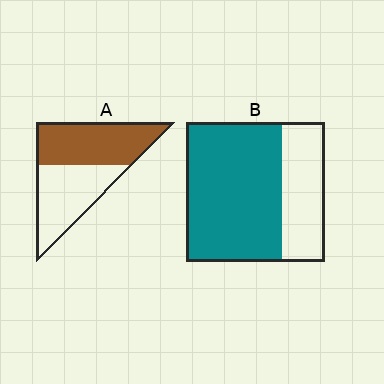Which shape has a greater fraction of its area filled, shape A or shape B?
Shape B.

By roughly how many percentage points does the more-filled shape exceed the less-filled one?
By roughly 15 percentage points (B over A).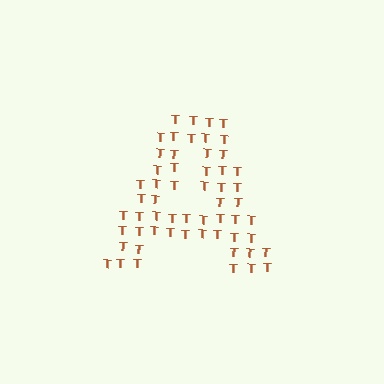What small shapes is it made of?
It is made of small letter T's.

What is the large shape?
The large shape is the letter A.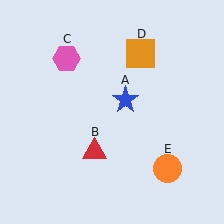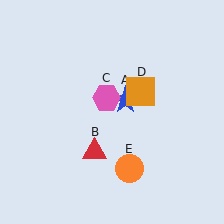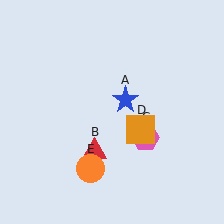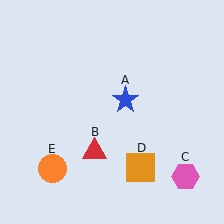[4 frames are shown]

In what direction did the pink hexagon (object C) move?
The pink hexagon (object C) moved down and to the right.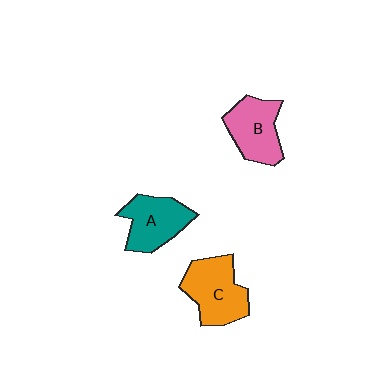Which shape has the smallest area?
Shape A (teal).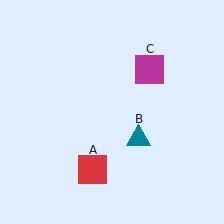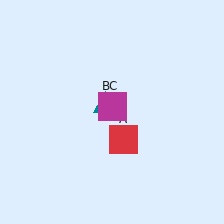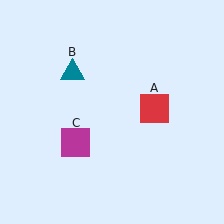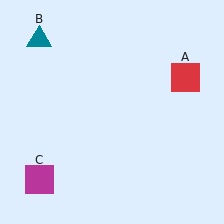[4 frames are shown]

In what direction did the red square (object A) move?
The red square (object A) moved up and to the right.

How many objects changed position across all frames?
3 objects changed position: red square (object A), teal triangle (object B), magenta square (object C).